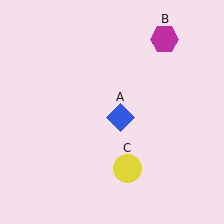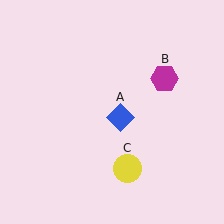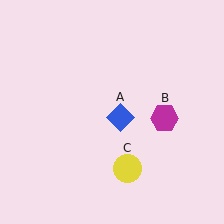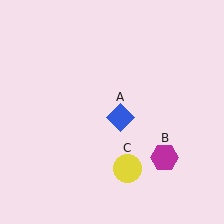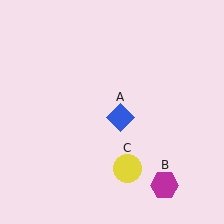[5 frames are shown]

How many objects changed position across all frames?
1 object changed position: magenta hexagon (object B).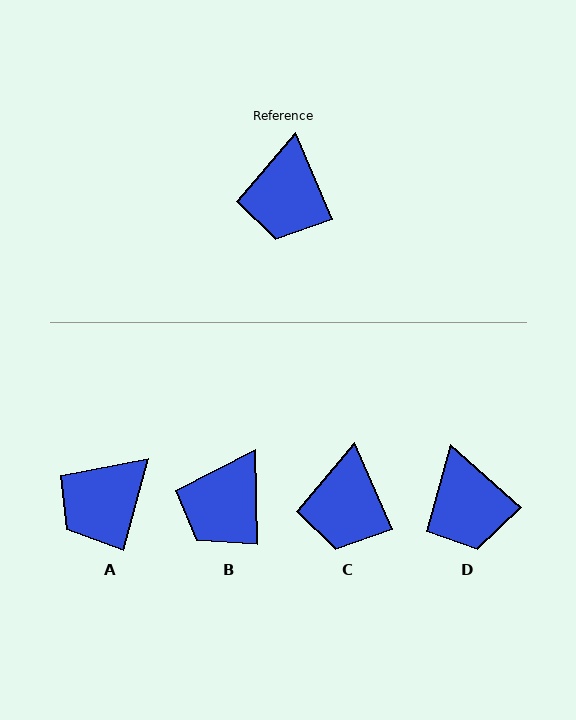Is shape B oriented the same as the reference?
No, it is off by about 23 degrees.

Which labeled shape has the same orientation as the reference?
C.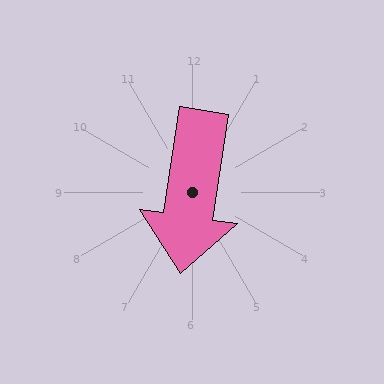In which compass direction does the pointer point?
South.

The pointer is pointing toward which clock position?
Roughly 6 o'clock.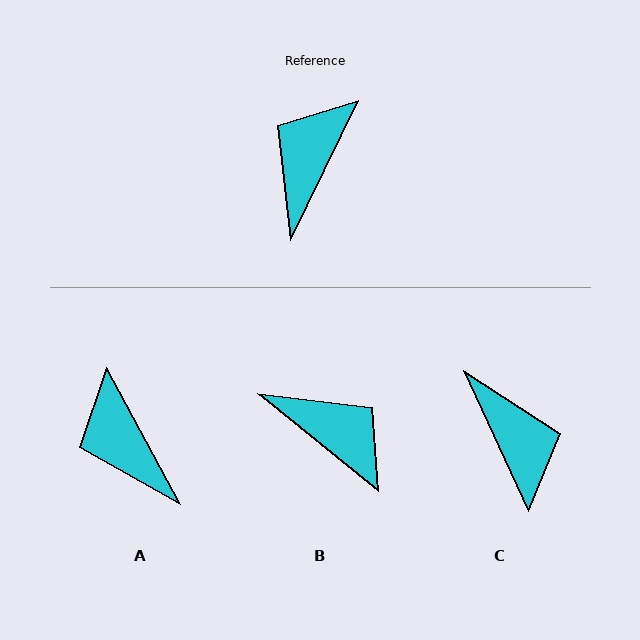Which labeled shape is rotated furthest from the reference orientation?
C, about 130 degrees away.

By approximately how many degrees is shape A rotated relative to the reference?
Approximately 54 degrees counter-clockwise.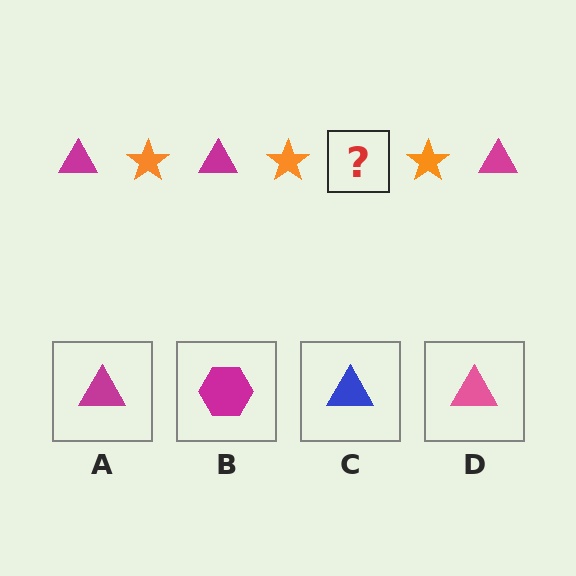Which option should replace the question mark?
Option A.